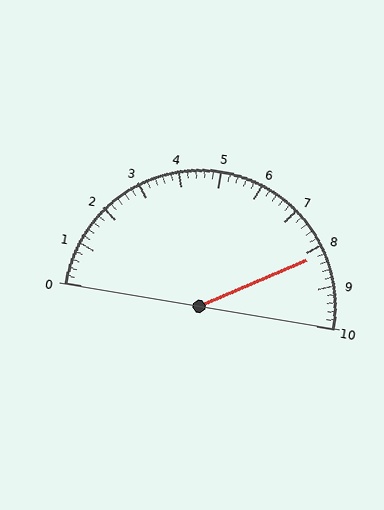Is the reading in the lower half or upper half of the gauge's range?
The reading is in the upper half of the range (0 to 10).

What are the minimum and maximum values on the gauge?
The gauge ranges from 0 to 10.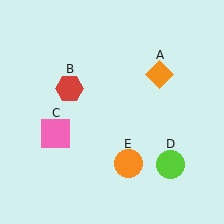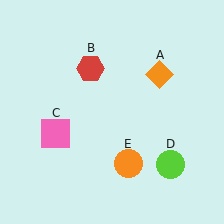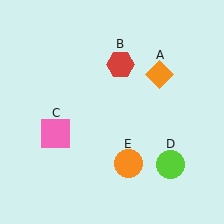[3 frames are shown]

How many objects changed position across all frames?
1 object changed position: red hexagon (object B).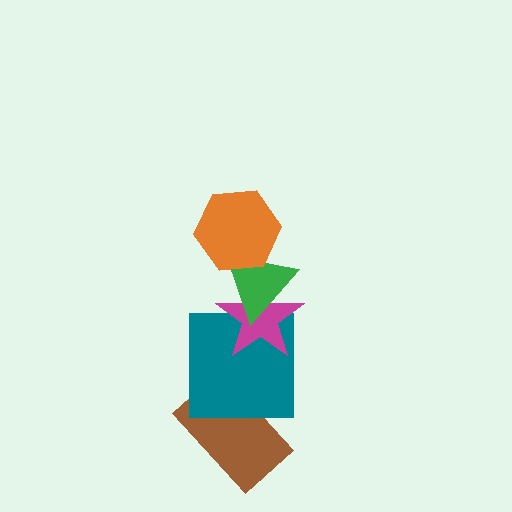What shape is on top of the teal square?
The magenta star is on top of the teal square.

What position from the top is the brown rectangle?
The brown rectangle is 5th from the top.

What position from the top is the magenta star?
The magenta star is 3rd from the top.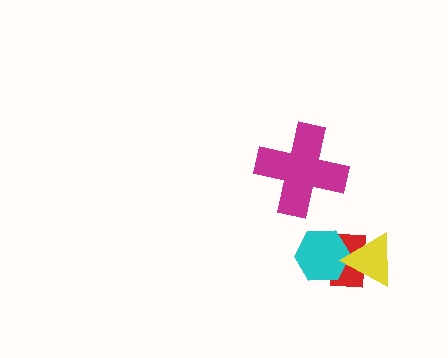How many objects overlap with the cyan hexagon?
2 objects overlap with the cyan hexagon.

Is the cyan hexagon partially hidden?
Yes, it is partially covered by another shape.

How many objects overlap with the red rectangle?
2 objects overlap with the red rectangle.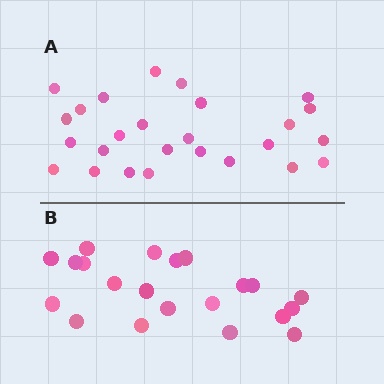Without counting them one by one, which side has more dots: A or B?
Region A (the top region) has more dots.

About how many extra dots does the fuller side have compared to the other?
Region A has about 5 more dots than region B.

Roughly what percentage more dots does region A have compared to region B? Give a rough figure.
About 25% more.